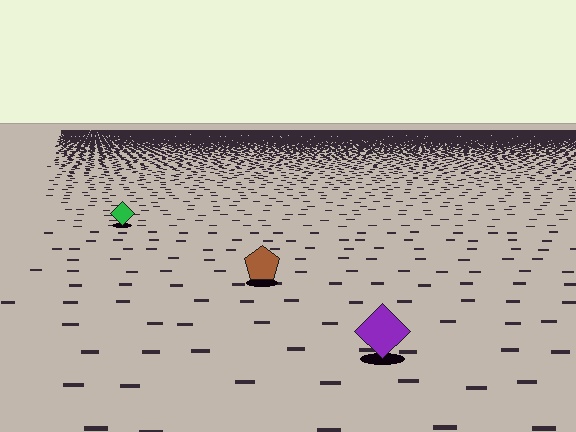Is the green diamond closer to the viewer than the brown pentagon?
No. The brown pentagon is closer — you can tell from the texture gradient: the ground texture is coarser near it.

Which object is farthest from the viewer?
The green diamond is farthest from the viewer. It appears smaller and the ground texture around it is denser.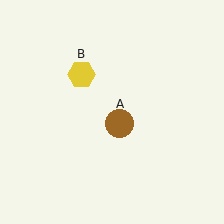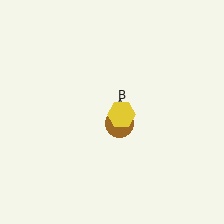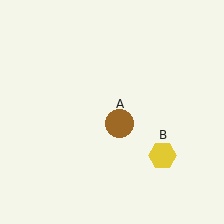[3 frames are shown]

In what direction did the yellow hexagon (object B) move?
The yellow hexagon (object B) moved down and to the right.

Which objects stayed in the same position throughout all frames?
Brown circle (object A) remained stationary.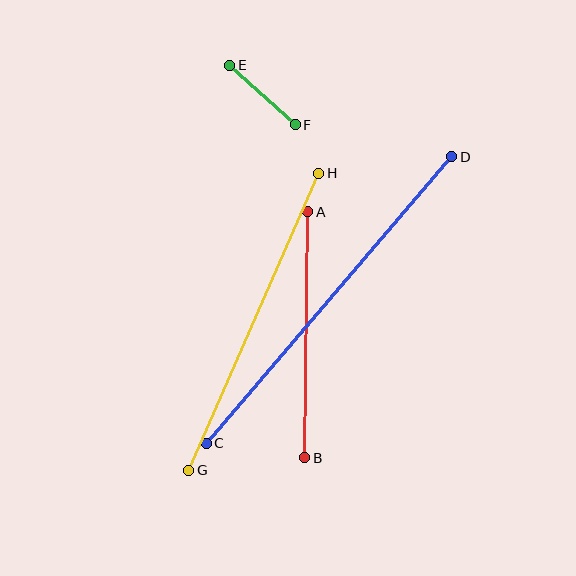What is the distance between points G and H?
The distance is approximately 324 pixels.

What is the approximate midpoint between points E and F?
The midpoint is at approximately (262, 95) pixels.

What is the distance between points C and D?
The distance is approximately 378 pixels.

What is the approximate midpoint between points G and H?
The midpoint is at approximately (254, 322) pixels.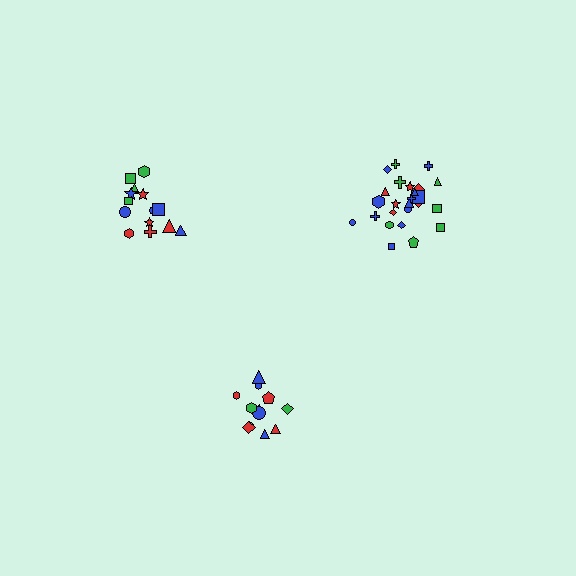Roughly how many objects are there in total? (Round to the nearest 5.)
Roughly 50 objects in total.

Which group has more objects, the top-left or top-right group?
The top-right group.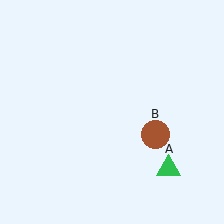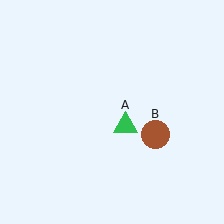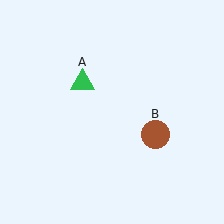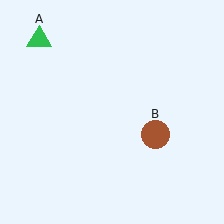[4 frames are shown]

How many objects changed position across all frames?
1 object changed position: green triangle (object A).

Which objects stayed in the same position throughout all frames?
Brown circle (object B) remained stationary.